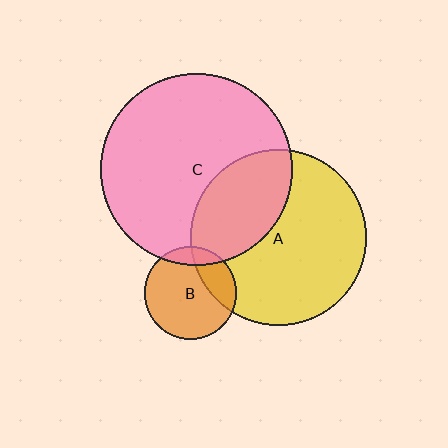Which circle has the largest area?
Circle C (pink).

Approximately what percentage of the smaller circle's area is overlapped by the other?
Approximately 10%.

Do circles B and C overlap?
Yes.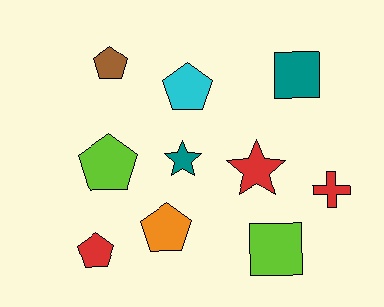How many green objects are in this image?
There are no green objects.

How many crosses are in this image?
There is 1 cross.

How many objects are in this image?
There are 10 objects.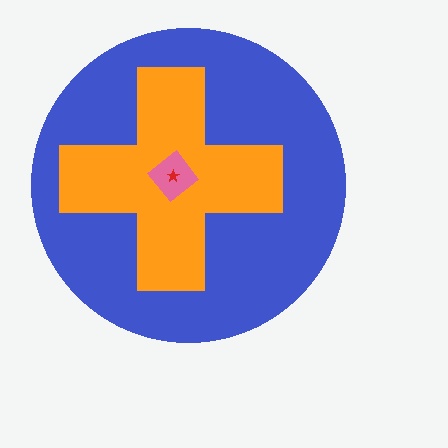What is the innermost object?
The red star.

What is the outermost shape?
The blue circle.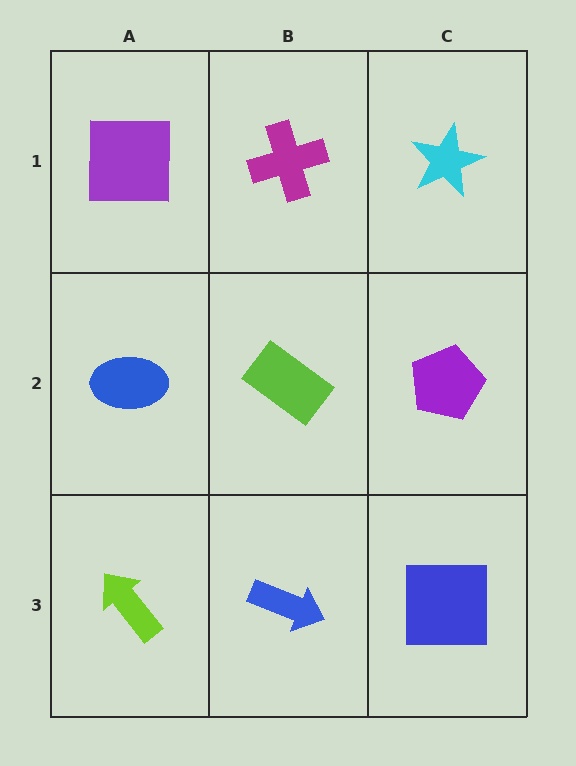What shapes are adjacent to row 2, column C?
A cyan star (row 1, column C), a blue square (row 3, column C), a lime rectangle (row 2, column B).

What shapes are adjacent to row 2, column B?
A magenta cross (row 1, column B), a blue arrow (row 3, column B), a blue ellipse (row 2, column A), a purple pentagon (row 2, column C).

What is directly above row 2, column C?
A cyan star.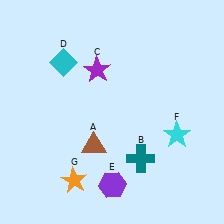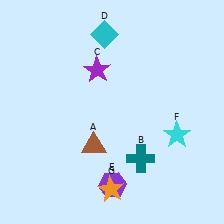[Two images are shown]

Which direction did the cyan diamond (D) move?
The cyan diamond (D) moved right.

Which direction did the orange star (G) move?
The orange star (G) moved right.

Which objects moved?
The objects that moved are: the cyan diamond (D), the orange star (G).